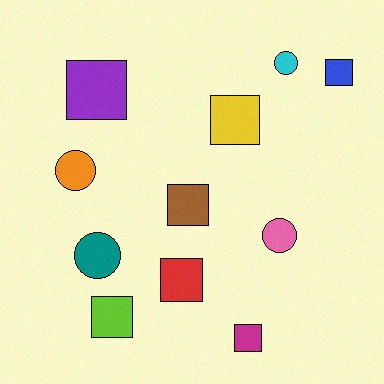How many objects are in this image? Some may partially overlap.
There are 11 objects.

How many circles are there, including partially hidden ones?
There are 4 circles.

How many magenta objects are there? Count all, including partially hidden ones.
There is 1 magenta object.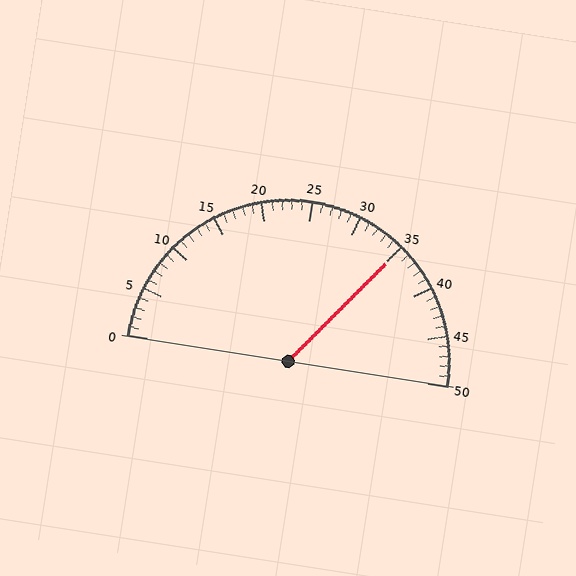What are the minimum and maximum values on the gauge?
The gauge ranges from 0 to 50.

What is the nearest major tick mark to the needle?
The nearest major tick mark is 35.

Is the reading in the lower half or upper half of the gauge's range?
The reading is in the upper half of the range (0 to 50).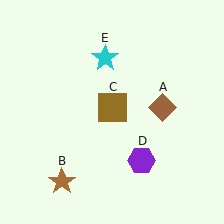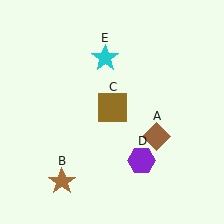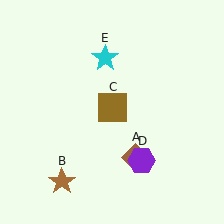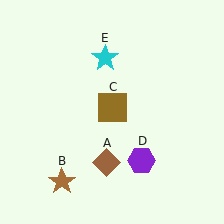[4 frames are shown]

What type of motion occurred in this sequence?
The brown diamond (object A) rotated clockwise around the center of the scene.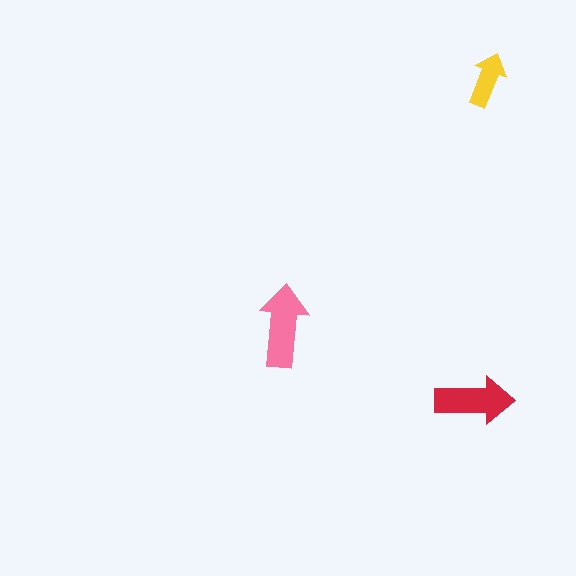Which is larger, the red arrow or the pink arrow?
The pink one.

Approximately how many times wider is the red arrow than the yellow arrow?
About 1.5 times wider.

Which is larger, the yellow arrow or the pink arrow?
The pink one.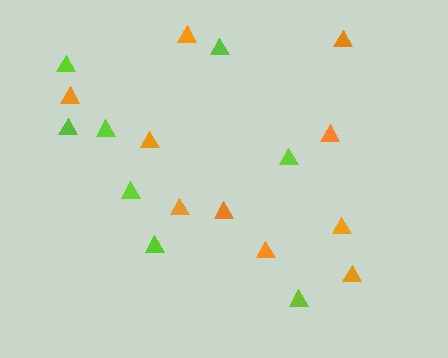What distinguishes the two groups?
There are 2 groups: one group of orange triangles (10) and one group of lime triangles (8).